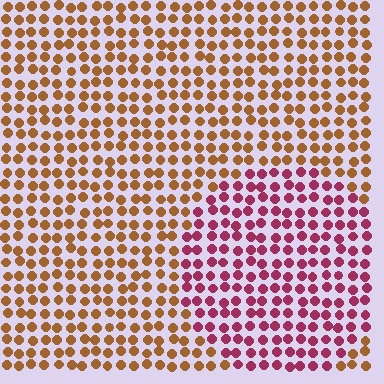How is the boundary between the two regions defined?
The boundary is defined purely by a slight shift in hue (about 54 degrees). Spacing, size, and orientation are identical on both sides.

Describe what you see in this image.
The image is filled with small brown elements in a uniform arrangement. A circle-shaped region is visible where the elements are tinted to a slightly different hue, forming a subtle color boundary.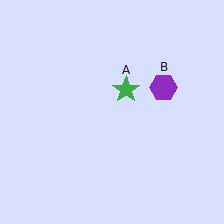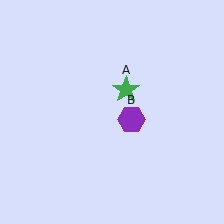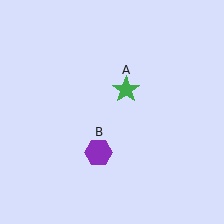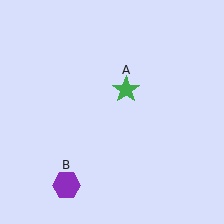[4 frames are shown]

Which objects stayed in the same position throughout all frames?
Green star (object A) remained stationary.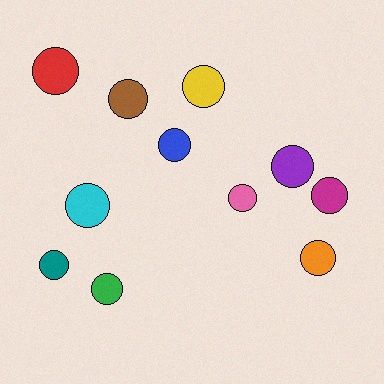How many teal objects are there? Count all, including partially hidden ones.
There is 1 teal object.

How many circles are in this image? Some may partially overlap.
There are 11 circles.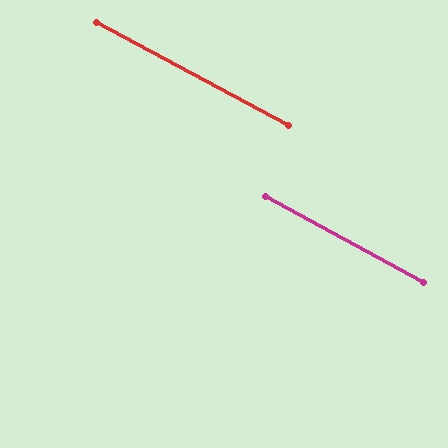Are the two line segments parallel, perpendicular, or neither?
Parallel — their directions differ by only 0.1°.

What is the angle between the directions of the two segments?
Approximately 0 degrees.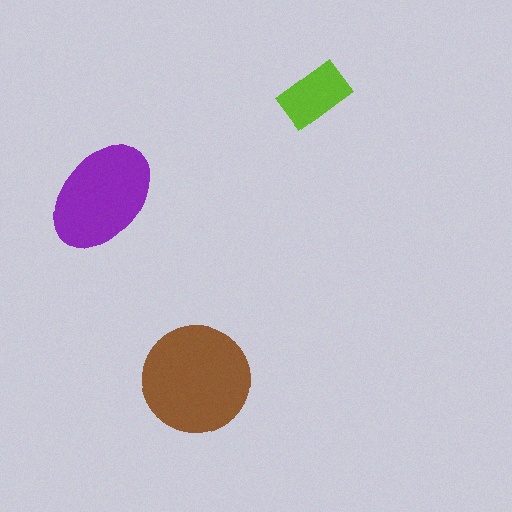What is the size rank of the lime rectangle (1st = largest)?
3rd.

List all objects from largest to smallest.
The brown circle, the purple ellipse, the lime rectangle.